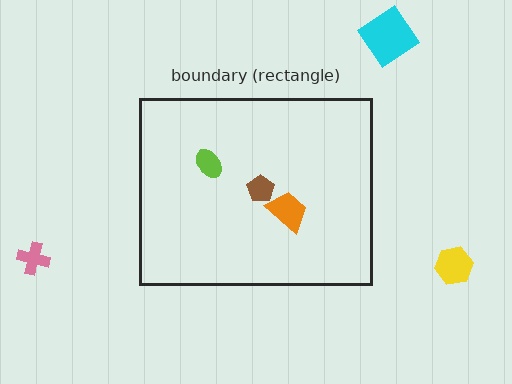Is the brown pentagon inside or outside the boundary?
Inside.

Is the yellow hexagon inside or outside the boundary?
Outside.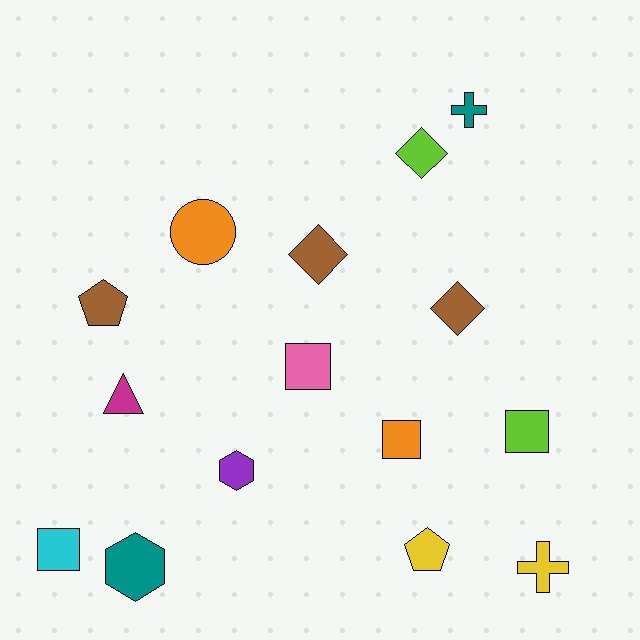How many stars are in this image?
There are no stars.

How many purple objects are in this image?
There is 1 purple object.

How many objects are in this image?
There are 15 objects.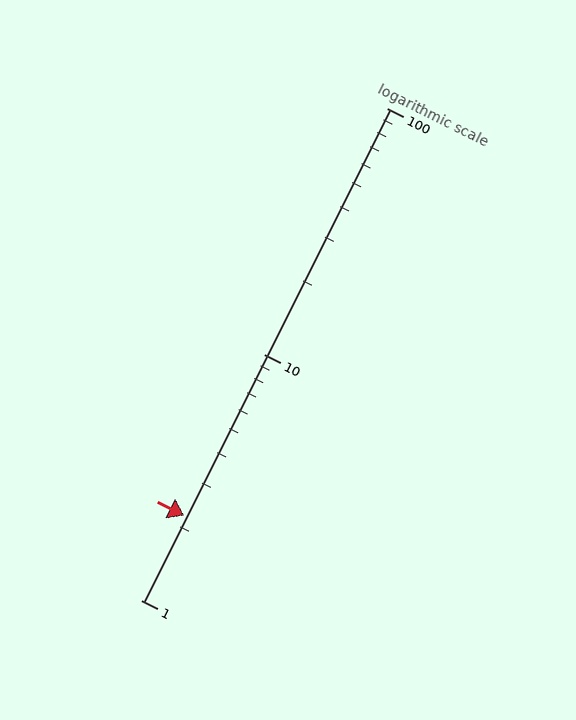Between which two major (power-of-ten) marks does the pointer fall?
The pointer is between 1 and 10.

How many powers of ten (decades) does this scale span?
The scale spans 2 decades, from 1 to 100.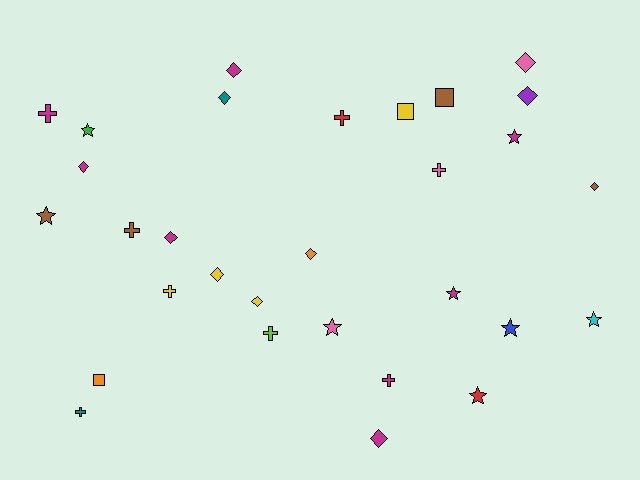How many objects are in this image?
There are 30 objects.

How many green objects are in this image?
There is 1 green object.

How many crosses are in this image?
There are 8 crosses.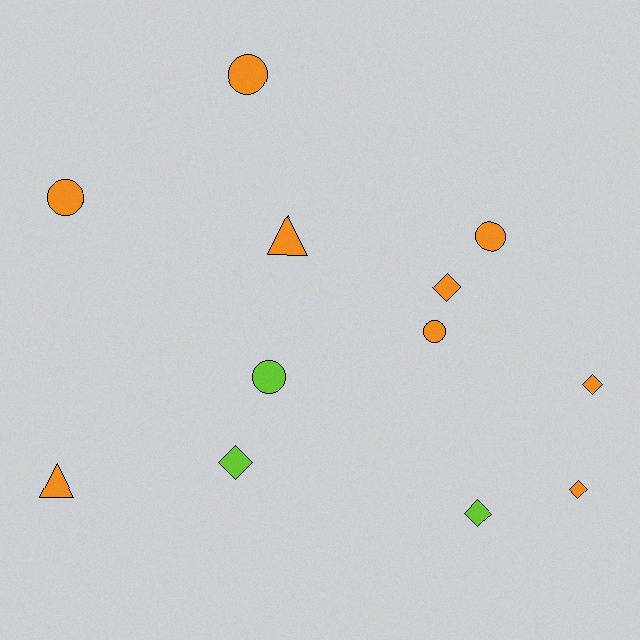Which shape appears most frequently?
Diamond, with 5 objects.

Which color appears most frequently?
Orange, with 9 objects.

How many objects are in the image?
There are 12 objects.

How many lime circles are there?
There is 1 lime circle.